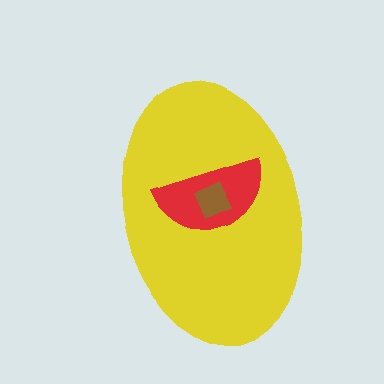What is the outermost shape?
The yellow ellipse.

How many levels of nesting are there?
3.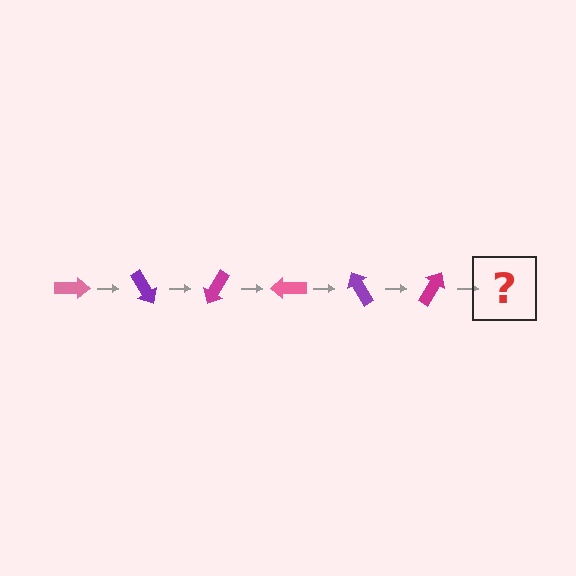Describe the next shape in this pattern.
It should be a pink arrow, rotated 360 degrees from the start.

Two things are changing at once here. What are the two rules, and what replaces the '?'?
The two rules are that it rotates 60 degrees each step and the color cycles through pink, purple, and magenta. The '?' should be a pink arrow, rotated 360 degrees from the start.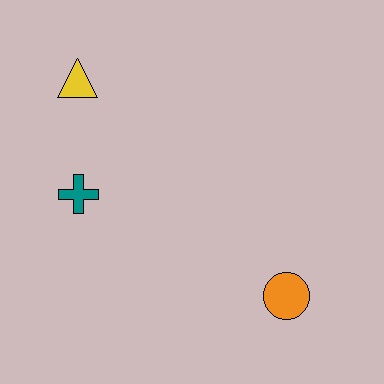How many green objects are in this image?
There are no green objects.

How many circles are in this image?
There is 1 circle.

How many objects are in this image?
There are 3 objects.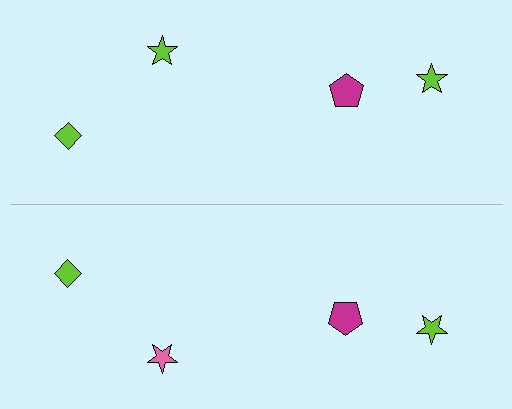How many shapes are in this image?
There are 8 shapes in this image.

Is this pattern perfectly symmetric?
No, the pattern is not perfectly symmetric. The pink star on the bottom side breaks the symmetry — its mirror counterpart is lime.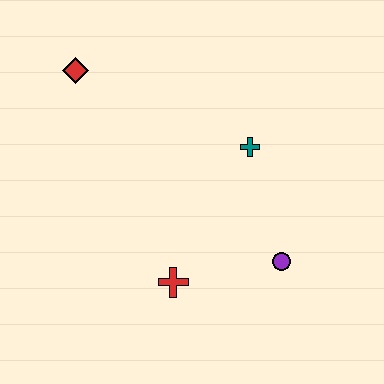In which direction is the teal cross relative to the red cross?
The teal cross is above the red cross.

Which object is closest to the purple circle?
The red cross is closest to the purple circle.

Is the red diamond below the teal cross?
No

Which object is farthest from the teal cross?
The red diamond is farthest from the teal cross.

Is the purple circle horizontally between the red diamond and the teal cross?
No